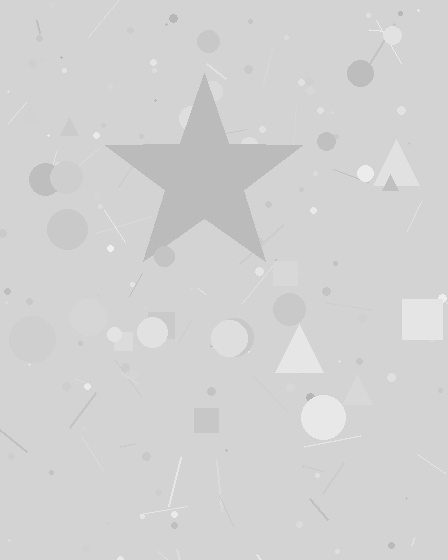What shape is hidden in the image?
A star is hidden in the image.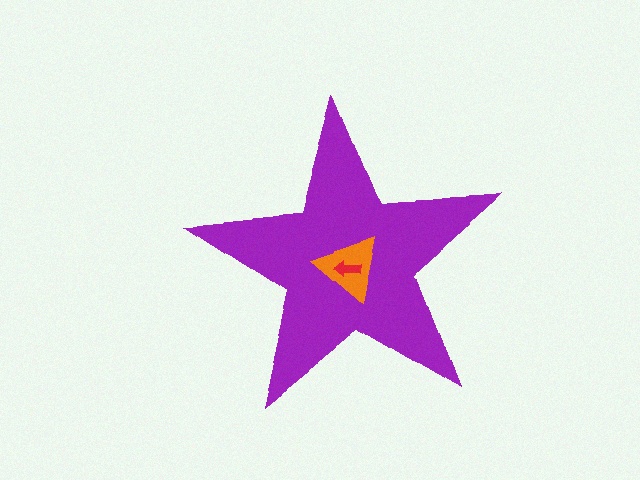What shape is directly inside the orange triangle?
The red arrow.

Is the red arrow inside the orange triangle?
Yes.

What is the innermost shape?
The red arrow.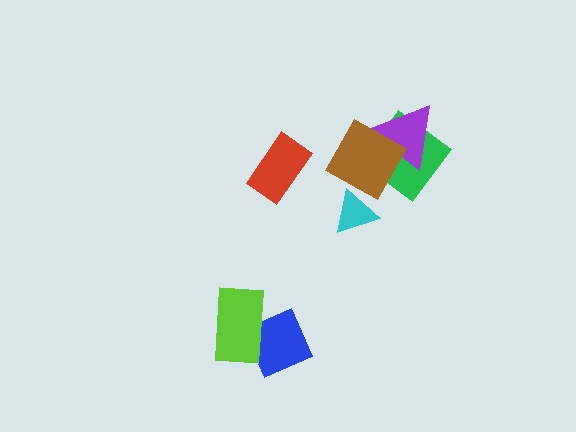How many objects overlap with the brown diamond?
3 objects overlap with the brown diamond.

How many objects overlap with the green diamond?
2 objects overlap with the green diamond.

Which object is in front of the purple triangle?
The brown diamond is in front of the purple triangle.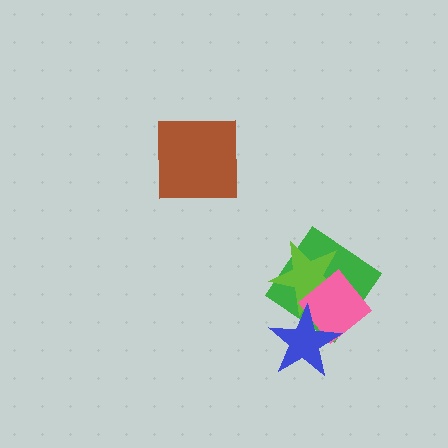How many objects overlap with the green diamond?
3 objects overlap with the green diamond.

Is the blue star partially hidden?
No, no other shape covers it.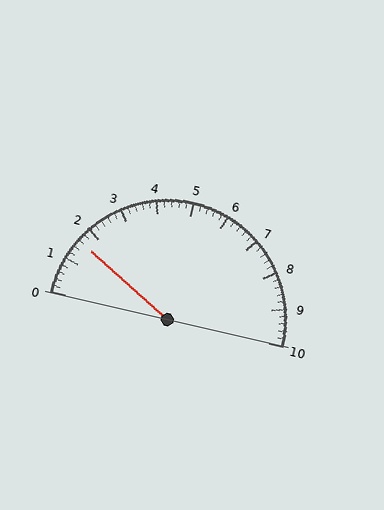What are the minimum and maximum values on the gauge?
The gauge ranges from 0 to 10.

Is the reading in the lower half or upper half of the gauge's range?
The reading is in the lower half of the range (0 to 10).